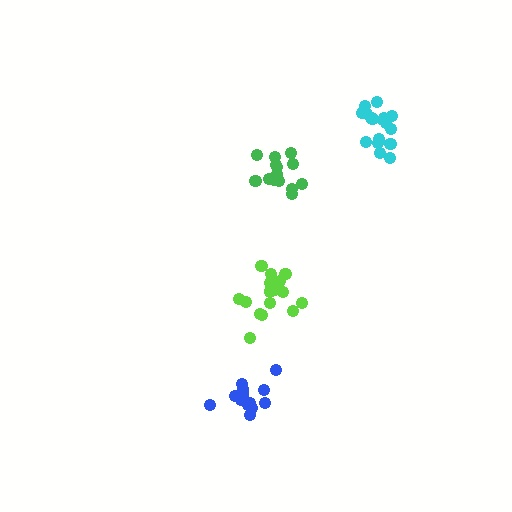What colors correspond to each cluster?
The clusters are colored: green, cyan, lime, blue.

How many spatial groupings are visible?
There are 4 spatial groupings.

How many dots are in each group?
Group 1: 14 dots, Group 2: 17 dots, Group 3: 17 dots, Group 4: 15 dots (63 total).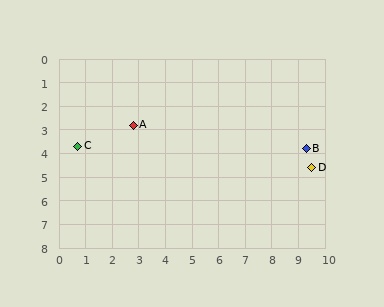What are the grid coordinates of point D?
Point D is at approximately (9.5, 4.6).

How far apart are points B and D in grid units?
Points B and D are about 0.8 grid units apart.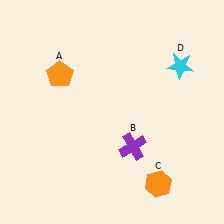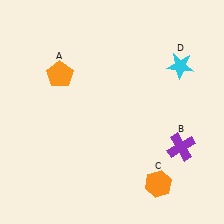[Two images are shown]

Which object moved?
The purple cross (B) moved right.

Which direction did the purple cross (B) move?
The purple cross (B) moved right.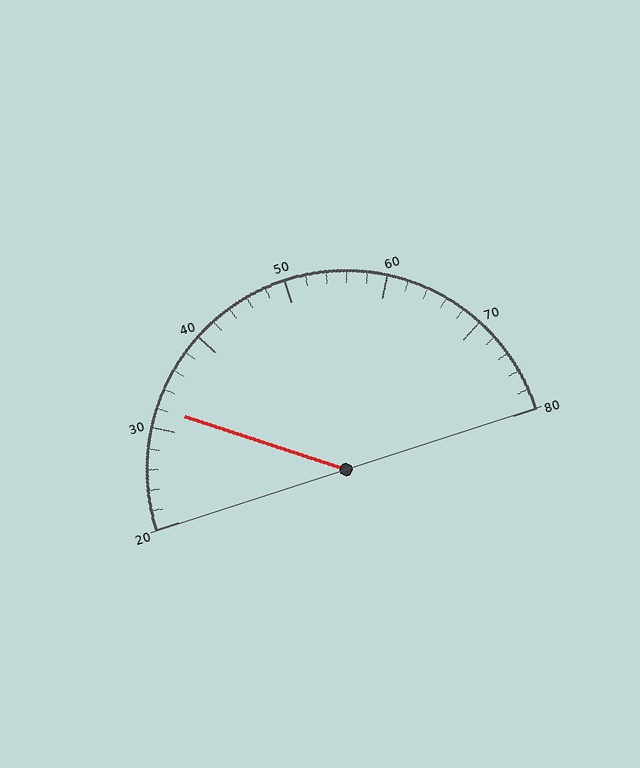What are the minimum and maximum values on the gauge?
The gauge ranges from 20 to 80.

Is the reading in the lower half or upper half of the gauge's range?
The reading is in the lower half of the range (20 to 80).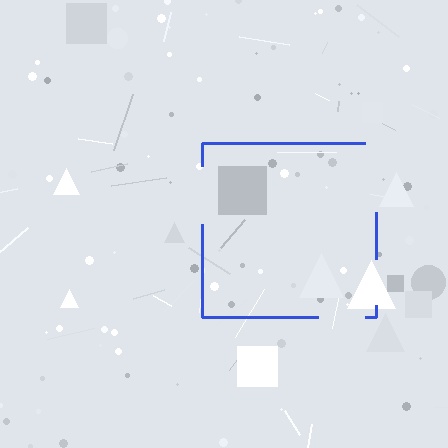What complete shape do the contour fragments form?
The contour fragments form a square.